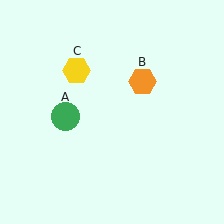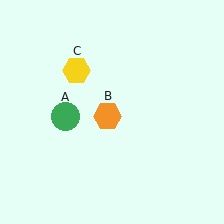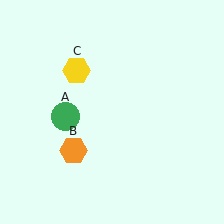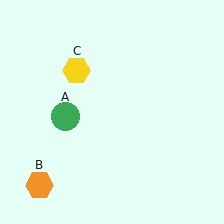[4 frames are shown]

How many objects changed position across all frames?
1 object changed position: orange hexagon (object B).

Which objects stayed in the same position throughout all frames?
Green circle (object A) and yellow hexagon (object C) remained stationary.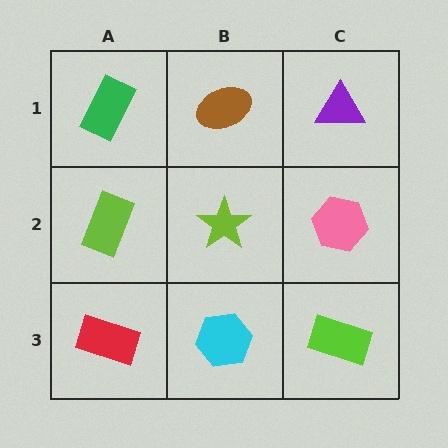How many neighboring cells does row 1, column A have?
2.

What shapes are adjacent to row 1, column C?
A pink hexagon (row 2, column C), a brown ellipse (row 1, column B).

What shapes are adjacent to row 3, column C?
A pink hexagon (row 2, column C), a cyan hexagon (row 3, column B).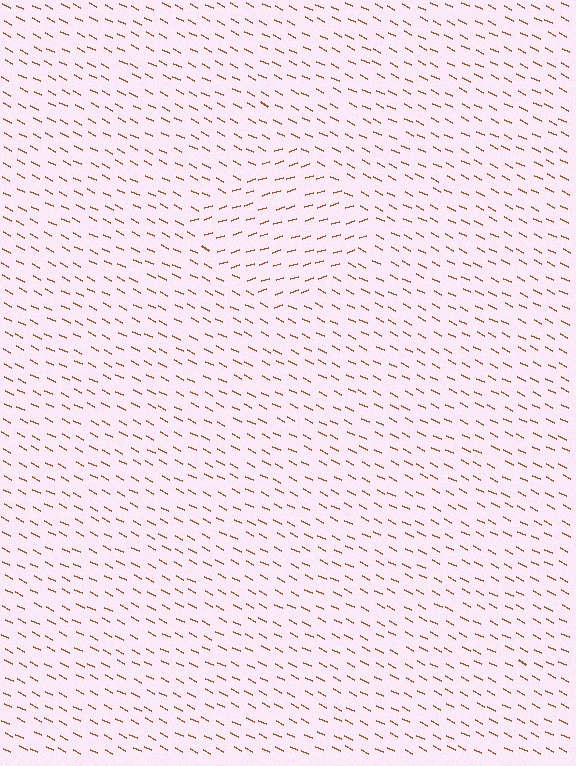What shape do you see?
I see a diamond.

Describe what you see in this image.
The image is filled with small brown line segments. A diamond region in the image has lines oriented differently from the surrounding lines, creating a visible texture boundary.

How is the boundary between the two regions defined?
The boundary is defined purely by a change in line orientation (approximately 45 degrees difference). All lines are the same color and thickness.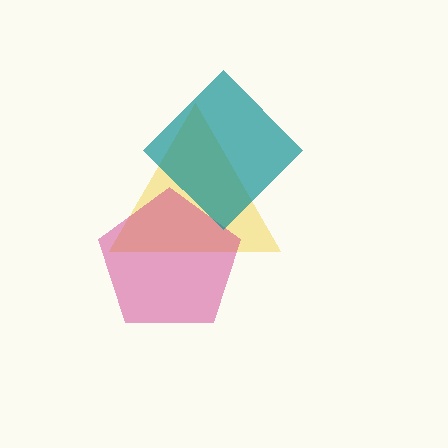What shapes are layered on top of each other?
The layered shapes are: a yellow triangle, a magenta pentagon, a teal diamond.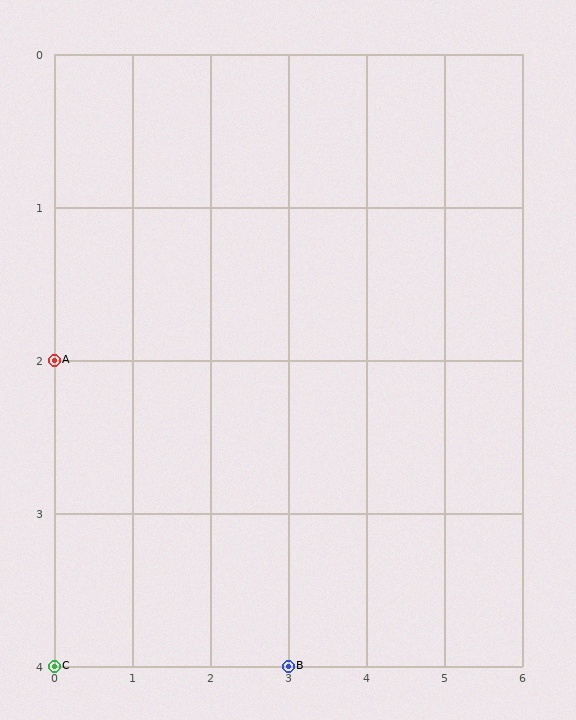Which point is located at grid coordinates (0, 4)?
Point C is at (0, 4).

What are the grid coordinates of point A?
Point A is at grid coordinates (0, 2).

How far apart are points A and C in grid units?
Points A and C are 2 rows apart.